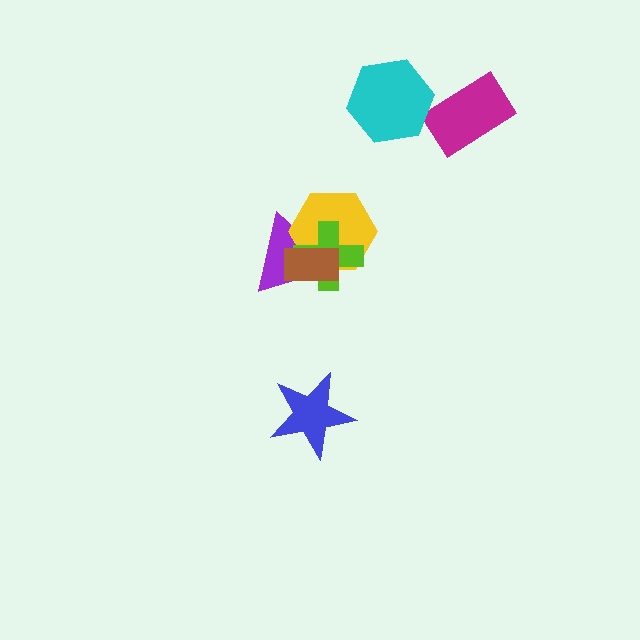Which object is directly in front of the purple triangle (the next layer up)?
The yellow hexagon is directly in front of the purple triangle.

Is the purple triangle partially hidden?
Yes, it is partially covered by another shape.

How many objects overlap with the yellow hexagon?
3 objects overlap with the yellow hexagon.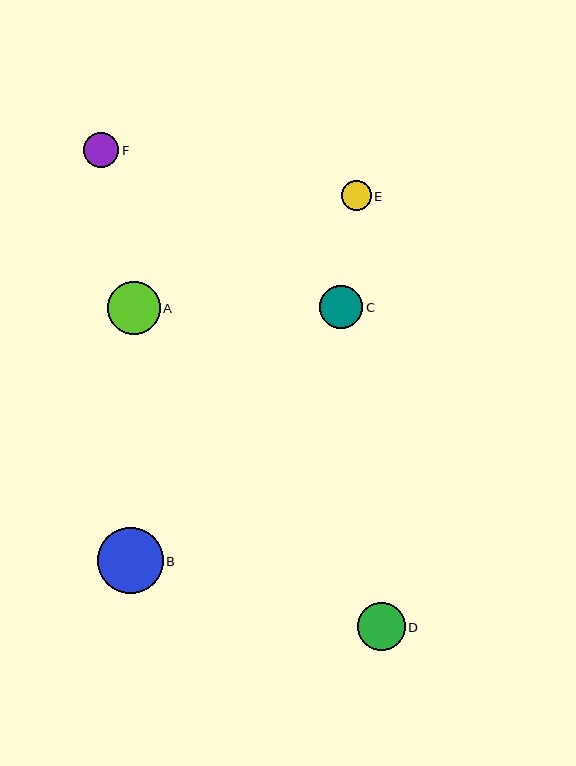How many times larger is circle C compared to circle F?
Circle C is approximately 1.2 times the size of circle F.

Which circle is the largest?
Circle B is the largest with a size of approximately 66 pixels.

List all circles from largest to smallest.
From largest to smallest: B, A, D, C, F, E.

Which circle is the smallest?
Circle E is the smallest with a size of approximately 30 pixels.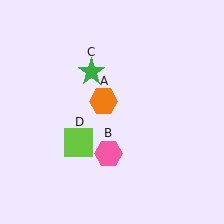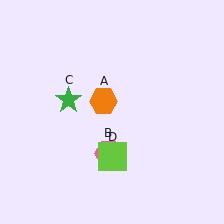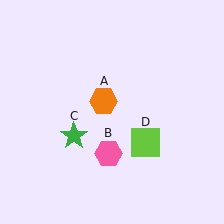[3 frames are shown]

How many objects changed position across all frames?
2 objects changed position: green star (object C), lime square (object D).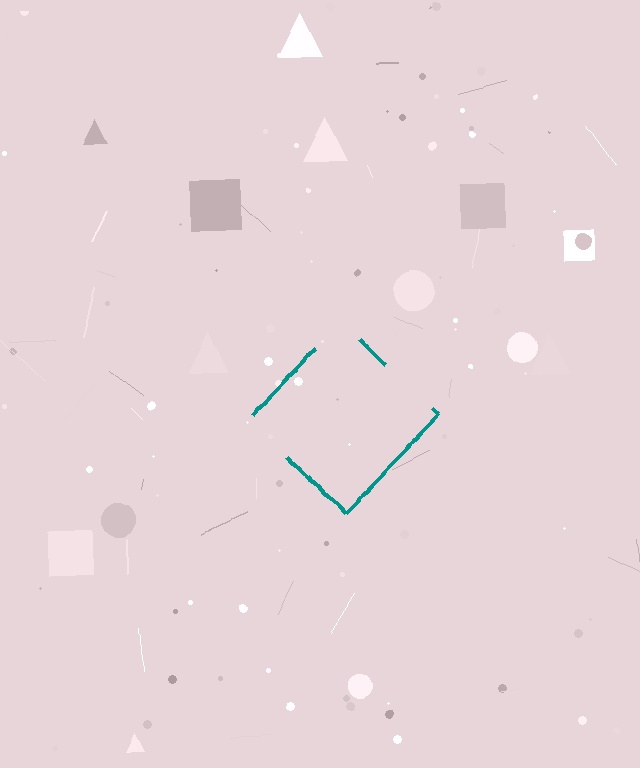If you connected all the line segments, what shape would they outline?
They would outline a diamond.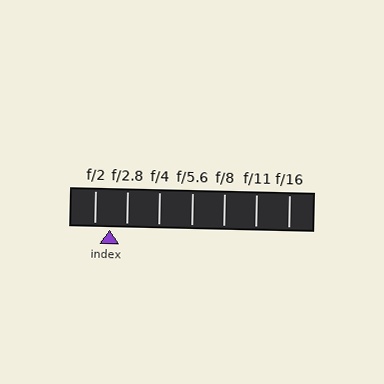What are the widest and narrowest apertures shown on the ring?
The widest aperture shown is f/2 and the narrowest is f/16.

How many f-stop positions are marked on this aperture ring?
There are 7 f-stop positions marked.